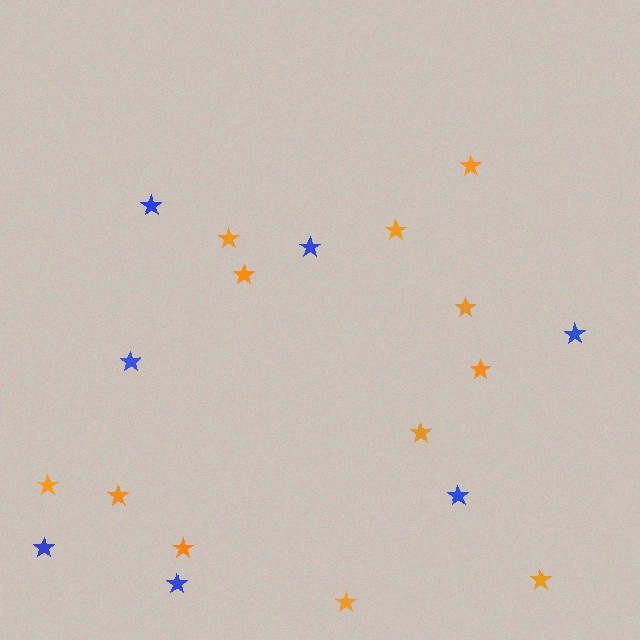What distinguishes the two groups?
There are 2 groups: one group of orange stars (12) and one group of blue stars (7).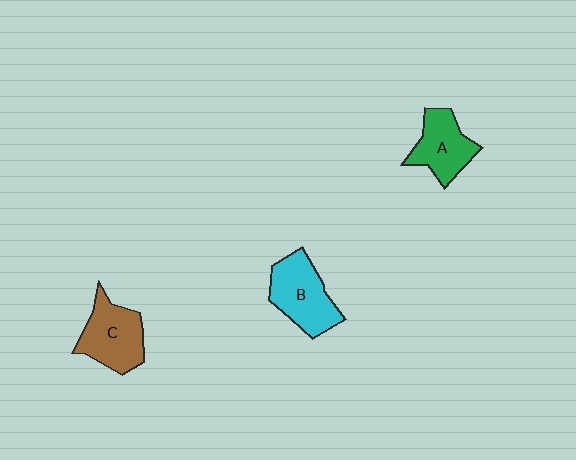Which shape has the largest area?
Shape B (cyan).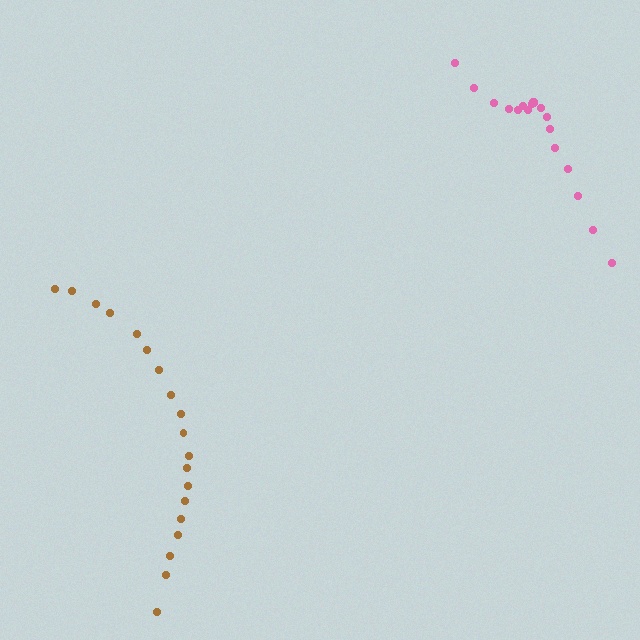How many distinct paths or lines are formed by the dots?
There are 2 distinct paths.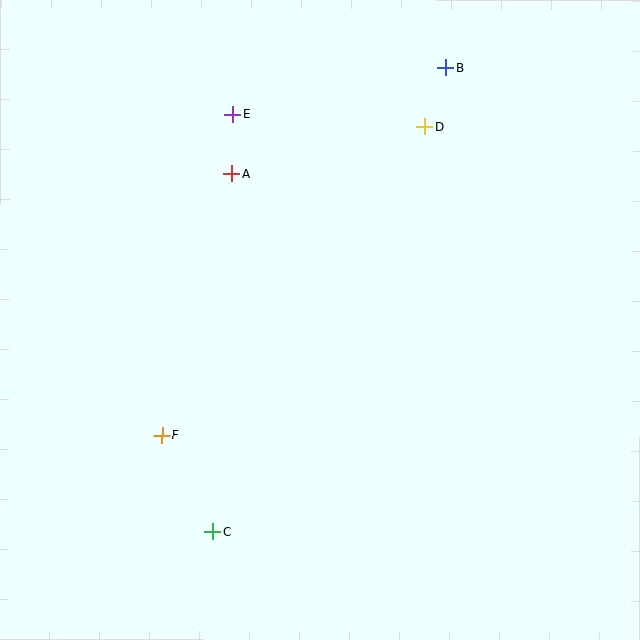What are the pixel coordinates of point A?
Point A is at (231, 174).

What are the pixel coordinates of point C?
Point C is at (213, 531).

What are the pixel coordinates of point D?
Point D is at (425, 127).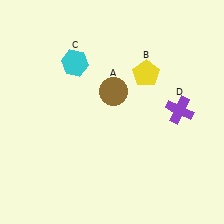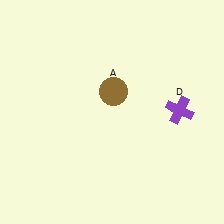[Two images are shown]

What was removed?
The cyan hexagon (C), the yellow pentagon (B) were removed in Image 2.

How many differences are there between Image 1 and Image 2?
There are 2 differences between the two images.